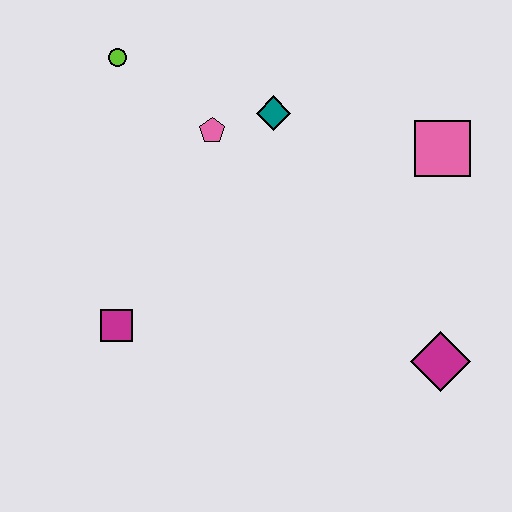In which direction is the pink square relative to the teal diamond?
The pink square is to the right of the teal diamond.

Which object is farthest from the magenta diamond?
The lime circle is farthest from the magenta diamond.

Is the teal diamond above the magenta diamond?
Yes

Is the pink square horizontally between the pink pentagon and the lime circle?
No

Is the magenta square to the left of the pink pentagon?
Yes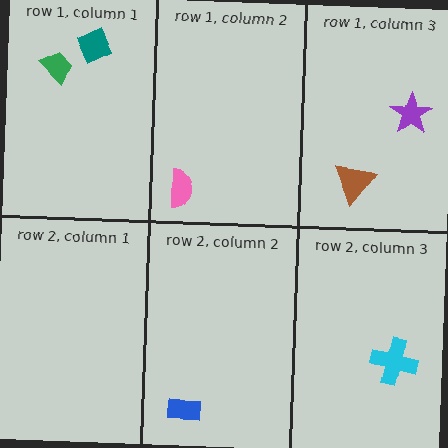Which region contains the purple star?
The row 1, column 3 region.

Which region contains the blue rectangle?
The row 2, column 2 region.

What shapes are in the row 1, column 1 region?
The teal diamond, the green trapezoid.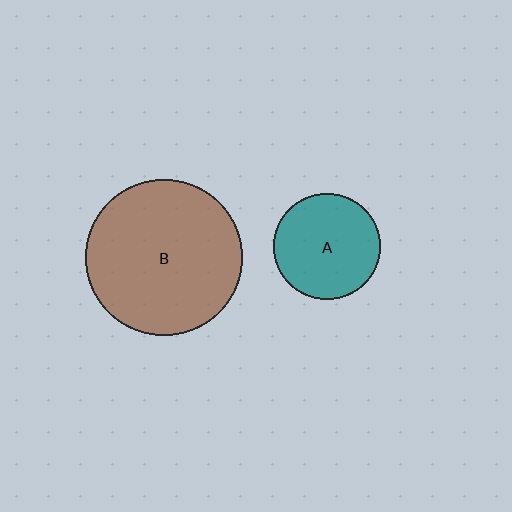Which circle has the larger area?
Circle B (brown).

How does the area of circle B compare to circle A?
Approximately 2.2 times.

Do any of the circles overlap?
No, none of the circles overlap.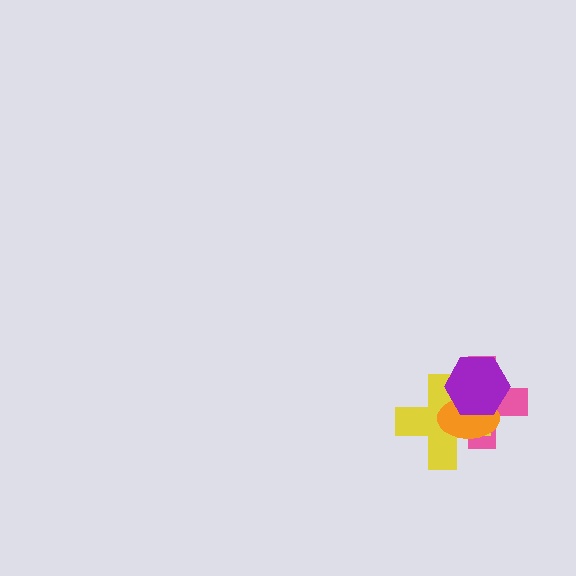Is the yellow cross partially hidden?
Yes, it is partially covered by another shape.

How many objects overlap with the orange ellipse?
3 objects overlap with the orange ellipse.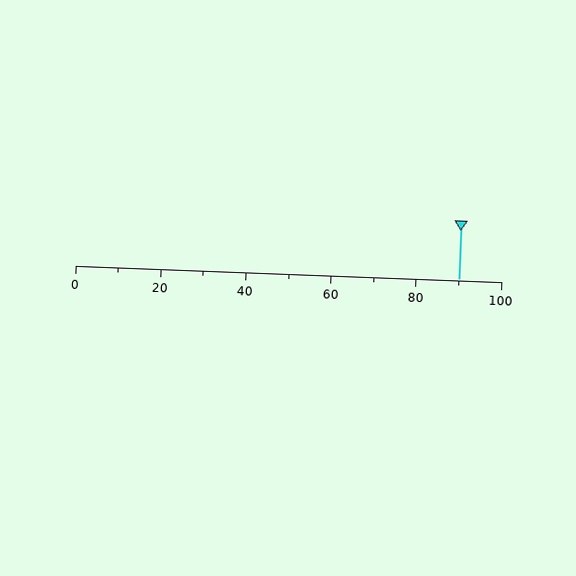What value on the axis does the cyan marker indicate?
The marker indicates approximately 90.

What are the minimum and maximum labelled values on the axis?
The axis runs from 0 to 100.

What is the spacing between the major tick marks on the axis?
The major ticks are spaced 20 apart.